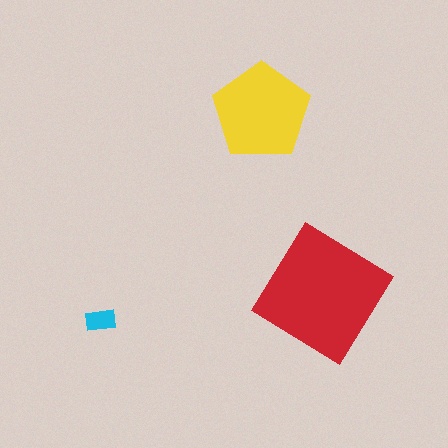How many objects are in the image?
There are 3 objects in the image.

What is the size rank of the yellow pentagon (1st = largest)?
2nd.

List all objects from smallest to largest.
The cyan rectangle, the yellow pentagon, the red diamond.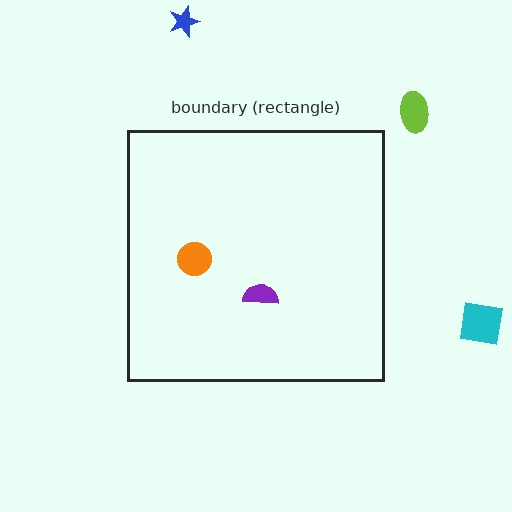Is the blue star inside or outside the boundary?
Outside.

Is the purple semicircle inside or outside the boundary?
Inside.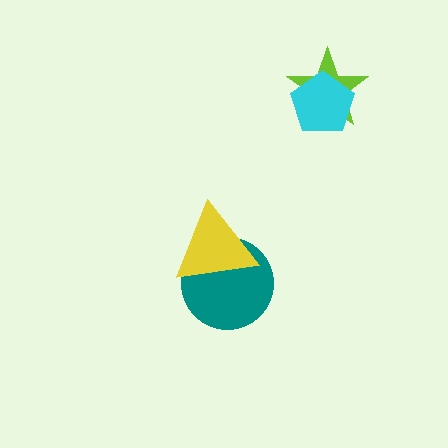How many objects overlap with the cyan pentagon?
1 object overlaps with the cyan pentagon.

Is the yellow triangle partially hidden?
No, no other shape covers it.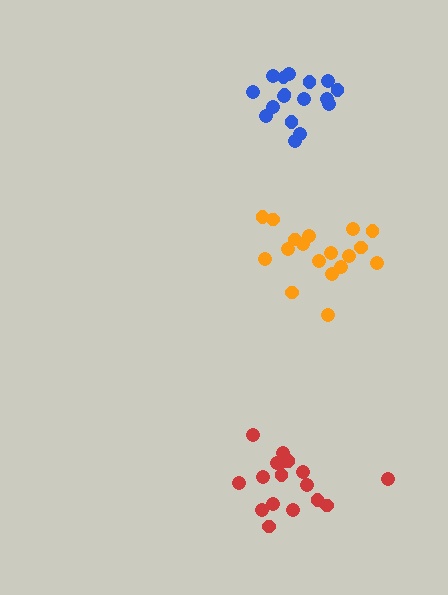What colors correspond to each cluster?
The clusters are colored: orange, red, blue.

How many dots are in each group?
Group 1: 18 dots, Group 2: 17 dots, Group 3: 17 dots (52 total).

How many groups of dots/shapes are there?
There are 3 groups.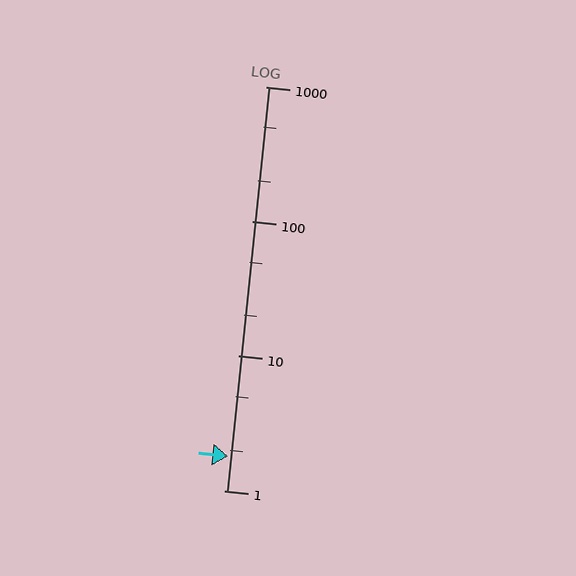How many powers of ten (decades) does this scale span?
The scale spans 3 decades, from 1 to 1000.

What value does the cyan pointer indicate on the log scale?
The pointer indicates approximately 1.8.